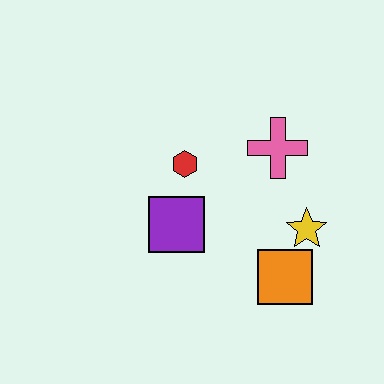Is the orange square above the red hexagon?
No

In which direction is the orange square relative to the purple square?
The orange square is to the right of the purple square.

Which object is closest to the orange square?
The yellow star is closest to the orange square.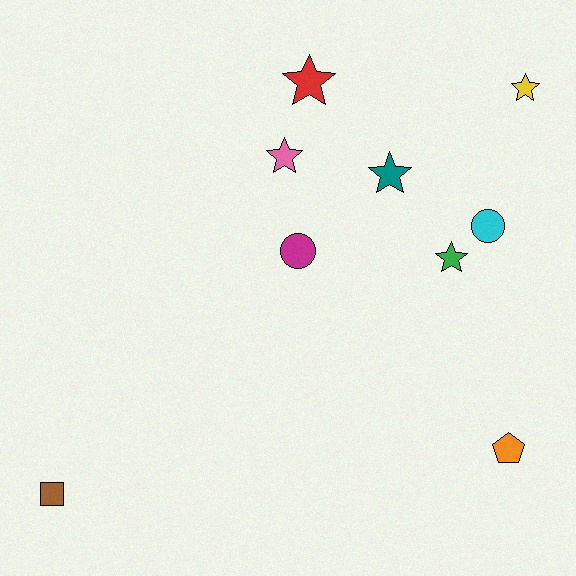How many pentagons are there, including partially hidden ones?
There is 1 pentagon.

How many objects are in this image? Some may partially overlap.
There are 9 objects.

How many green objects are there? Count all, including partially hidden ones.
There is 1 green object.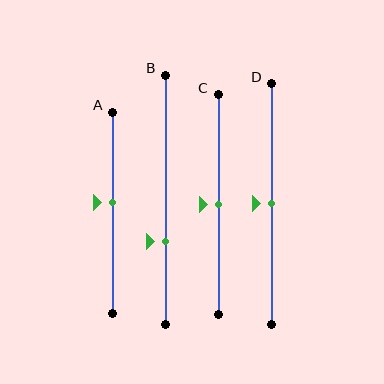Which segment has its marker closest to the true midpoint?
Segment C has its marker closest to the true midpoint.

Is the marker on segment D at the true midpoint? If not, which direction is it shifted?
Yes, the marker on segment D is at the true midpoint.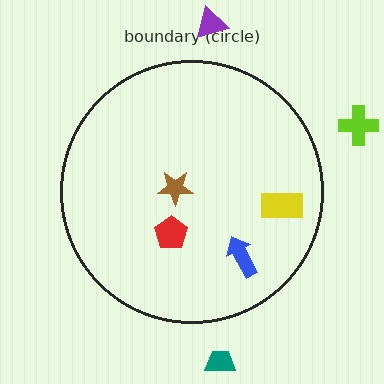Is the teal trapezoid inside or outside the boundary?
Outside.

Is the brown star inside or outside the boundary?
Inside.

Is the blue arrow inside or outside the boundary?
Inside.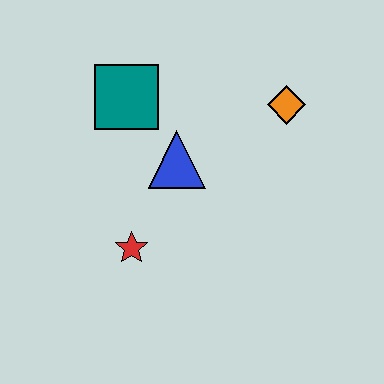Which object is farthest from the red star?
The orange diamond is farthest from the red star.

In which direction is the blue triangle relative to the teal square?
The blue triangle is below the teal square.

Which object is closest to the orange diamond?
The blue triangle is closest to the orange diamond.